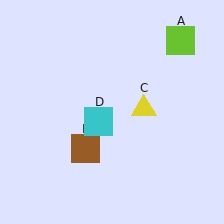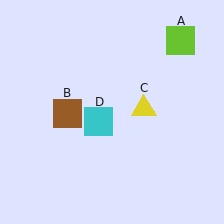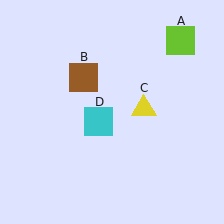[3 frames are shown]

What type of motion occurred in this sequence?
The brown square (object B) rotated clockwise around the center of the scene.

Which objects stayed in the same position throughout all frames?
Lime square (object A) and yellow triangle (object C) and cyan square (object D) remained stationary.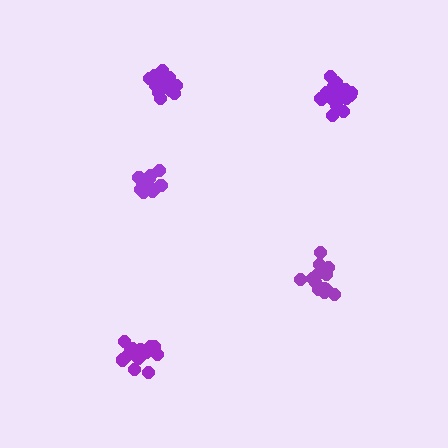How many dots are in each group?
Group 1: 18 dots, Group 2: 13 dots, Group 3: 18 dots, Group 4: 15 dots, Group 5: 16 dots (80 total).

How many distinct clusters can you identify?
There are 5 distinct clusters.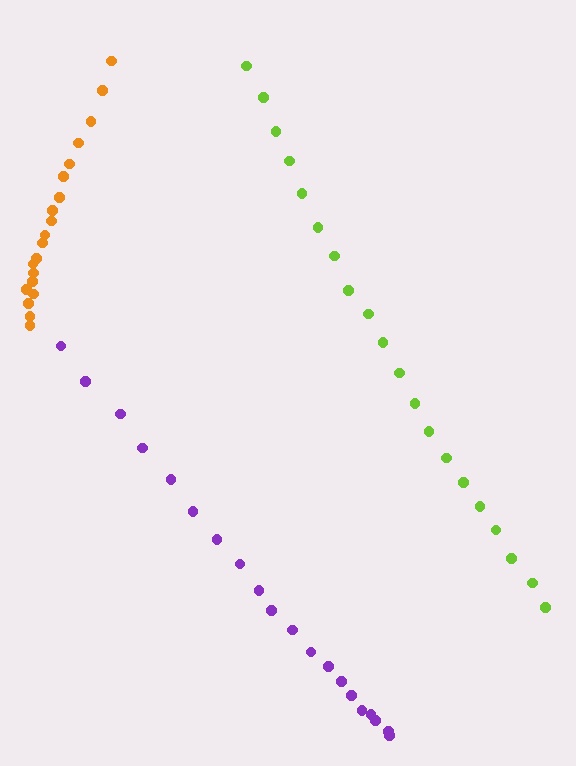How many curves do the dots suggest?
There are 3 distinct paths.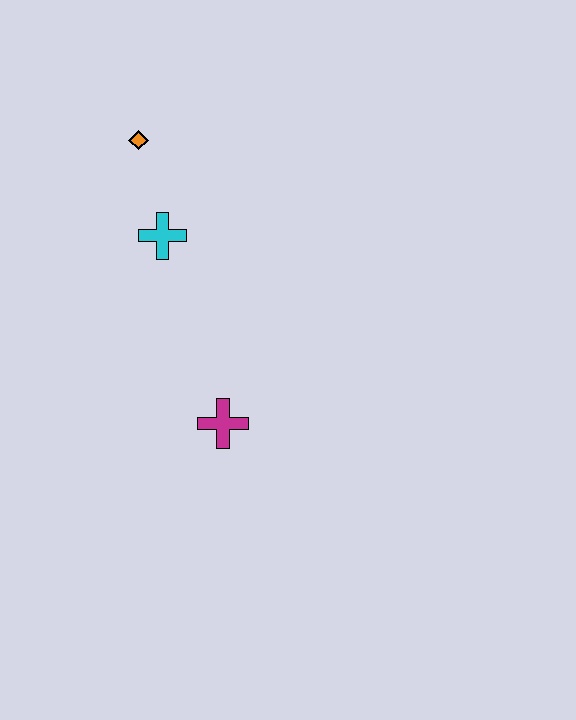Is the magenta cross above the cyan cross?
No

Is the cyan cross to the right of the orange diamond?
Yes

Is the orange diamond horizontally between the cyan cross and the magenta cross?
No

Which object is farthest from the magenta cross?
The orange diamond is farthest from the magenta cross.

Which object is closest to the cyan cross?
The orange diamond is closest to the cyan cross.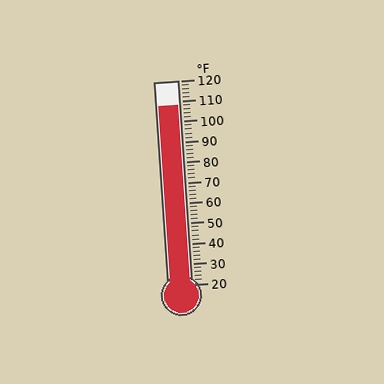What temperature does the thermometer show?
The thermometer shows approximately 108°F.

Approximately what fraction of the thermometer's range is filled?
The thermometer is filled to approximately 90% of its range.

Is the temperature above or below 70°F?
The temperature is above 70°F.